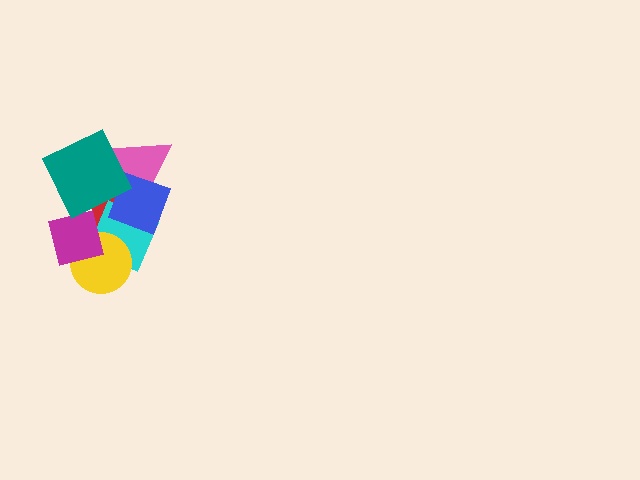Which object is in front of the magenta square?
The teal diamond is in front of the magenta square.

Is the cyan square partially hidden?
Yes, it is partially covered by another shape.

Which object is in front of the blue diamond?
The teal diamond is in front of the blue diamond.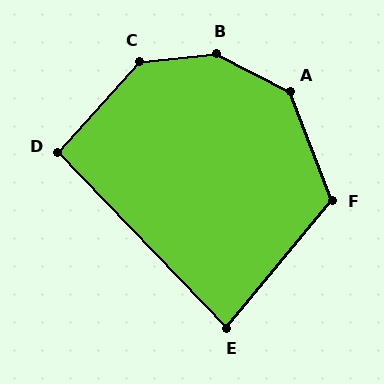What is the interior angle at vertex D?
Approximately 94 degrees (approximately right).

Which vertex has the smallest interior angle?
E, at approximately 84 degrees.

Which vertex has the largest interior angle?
B, at approximately 147 degrees.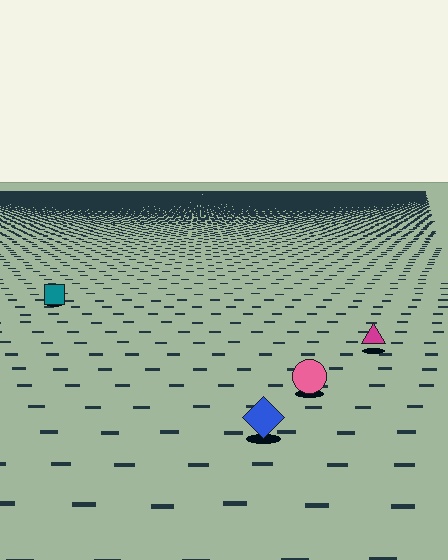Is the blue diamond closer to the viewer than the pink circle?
Yes. The blue diamond is closer — you can tell from the texture gradient: the ground texture is coarser near it.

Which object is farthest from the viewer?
The teal square is farthest from the viewer. It appears smaller and the ground texture around it is denser.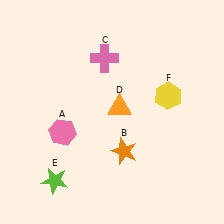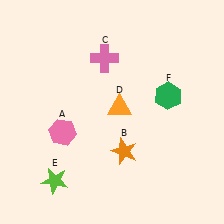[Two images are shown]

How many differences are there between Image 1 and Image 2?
There is 1 difference between the two images.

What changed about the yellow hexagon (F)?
In Image 1, F is yellow. In Image 2, it changed to green.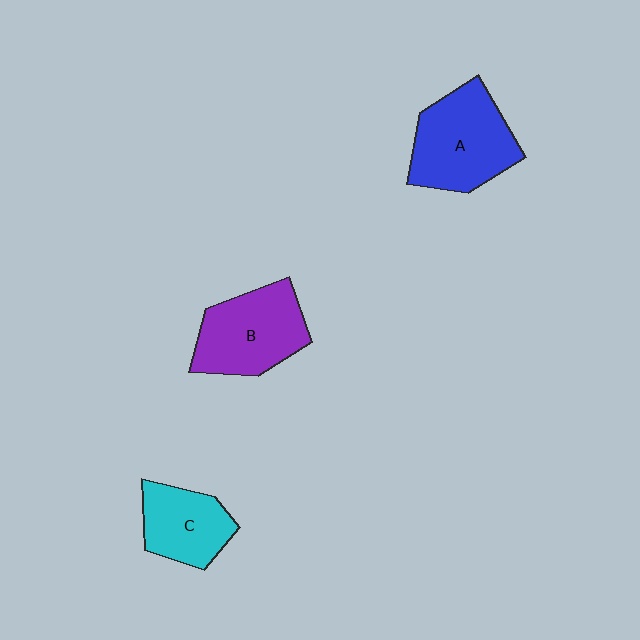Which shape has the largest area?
Shape A (blue).